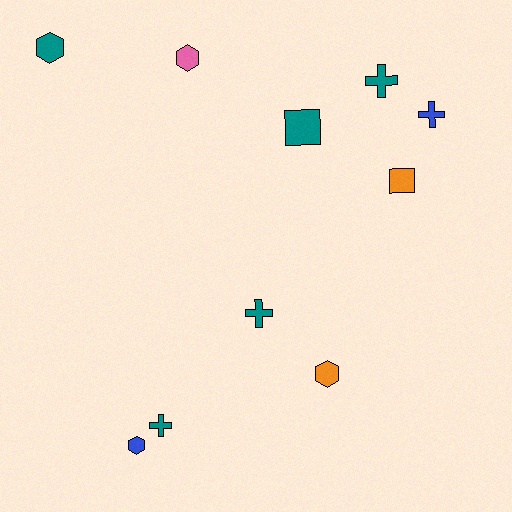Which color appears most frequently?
Teal, with 5 objects.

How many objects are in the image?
There are 10 objects.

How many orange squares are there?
There is 1 orange square.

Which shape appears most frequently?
Cross, with 4 objects.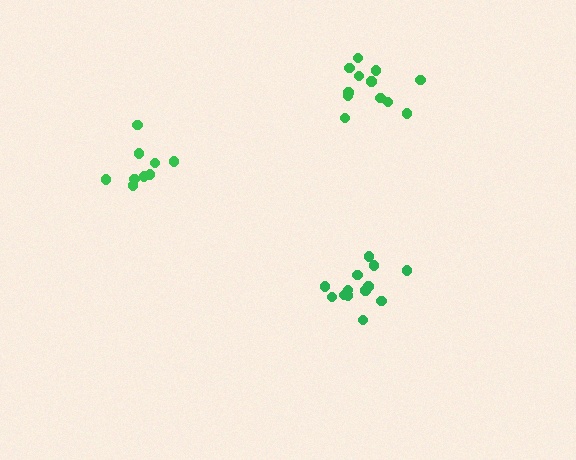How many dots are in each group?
Group 1: 9 dots, Group 2: 13 dots, Group 3: 14 dots (36 total).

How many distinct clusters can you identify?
There are 3 distinct clusters.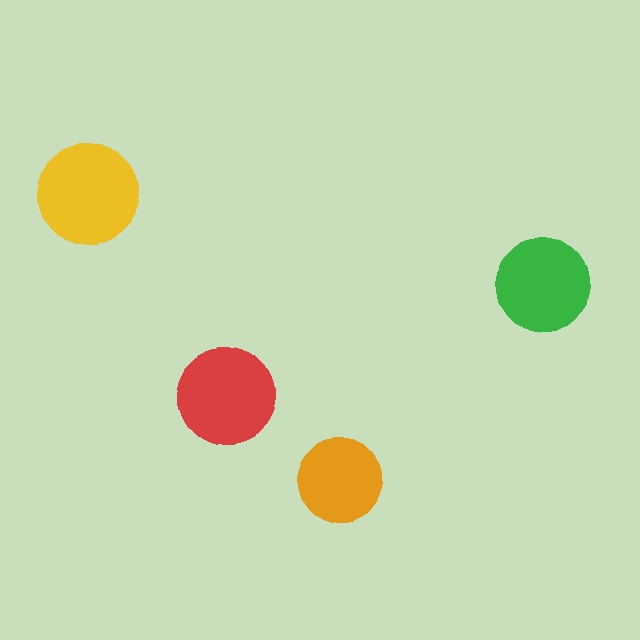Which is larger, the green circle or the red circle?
The red one.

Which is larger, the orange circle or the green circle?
The green one.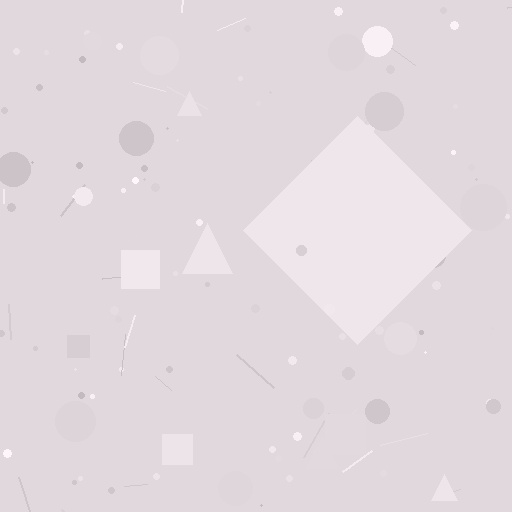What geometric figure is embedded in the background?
A diamond is embedded in the background.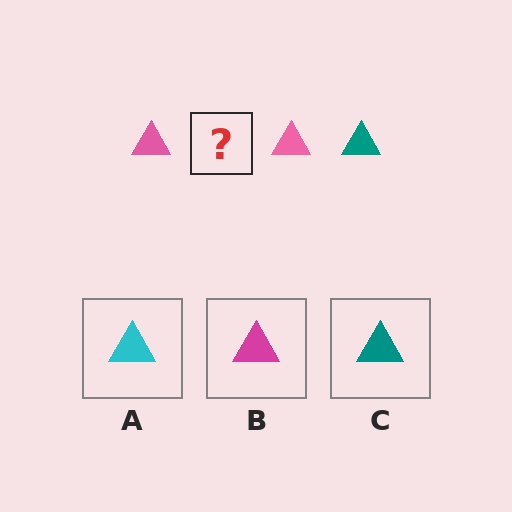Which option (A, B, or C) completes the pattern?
C.